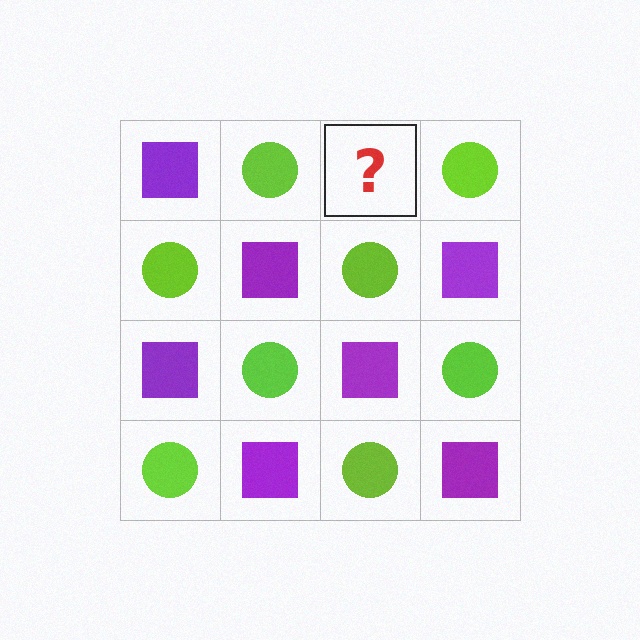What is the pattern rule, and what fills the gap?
The rule is that it alternates purple square and lime circle in a checkerboard pattern. The gap should be filled with a purple square.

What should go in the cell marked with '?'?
The missing cell should contain a purple square.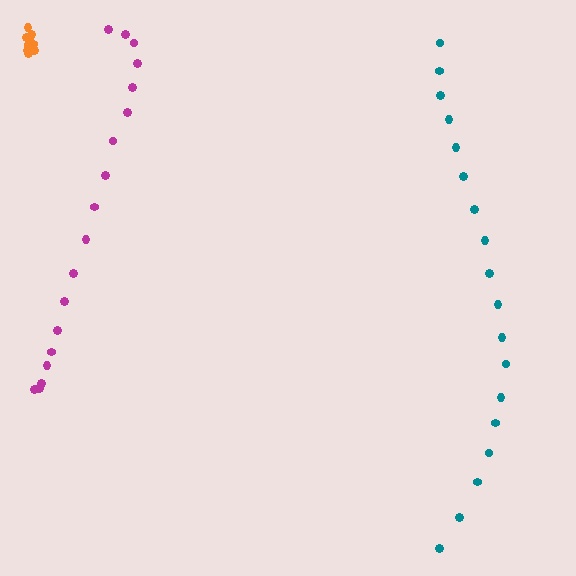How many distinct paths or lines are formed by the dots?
There are 3 distinct paths.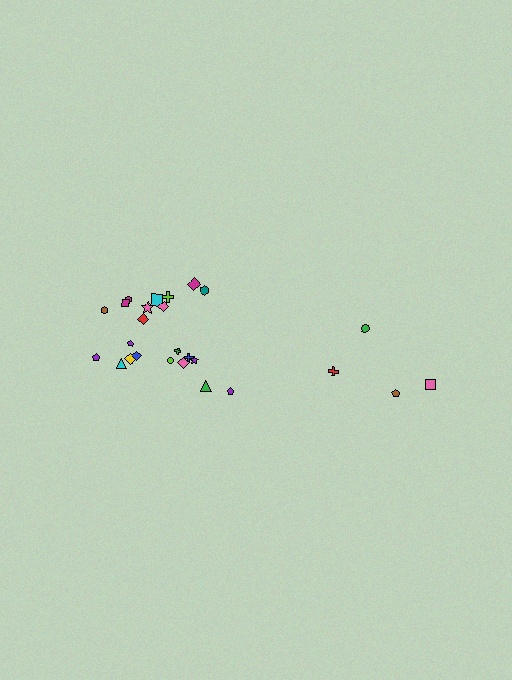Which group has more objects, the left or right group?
The left group.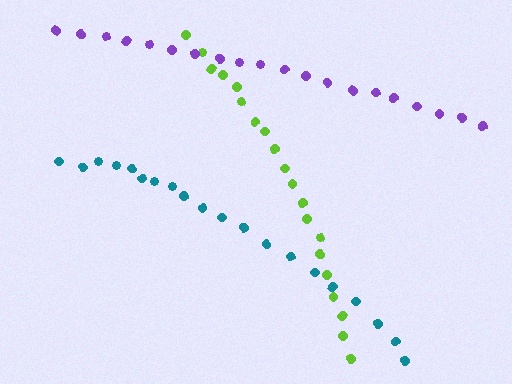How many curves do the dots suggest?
There are 3 distinct paths.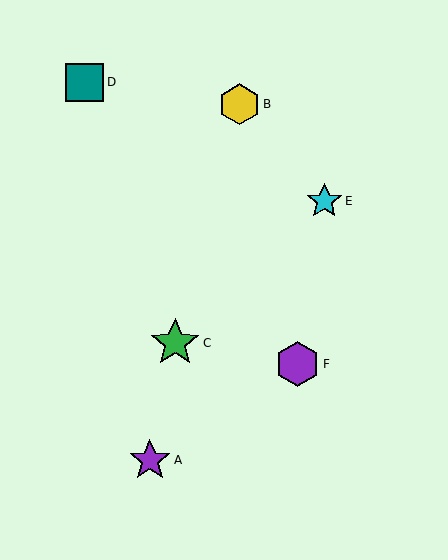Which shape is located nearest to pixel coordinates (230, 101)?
The yellow hexagon (labeled B) at (239, 104) is nearest to that location.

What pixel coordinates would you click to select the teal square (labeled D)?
Click at (85, 82) to select the teal square D.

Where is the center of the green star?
The center of the green star is at (175, 343).